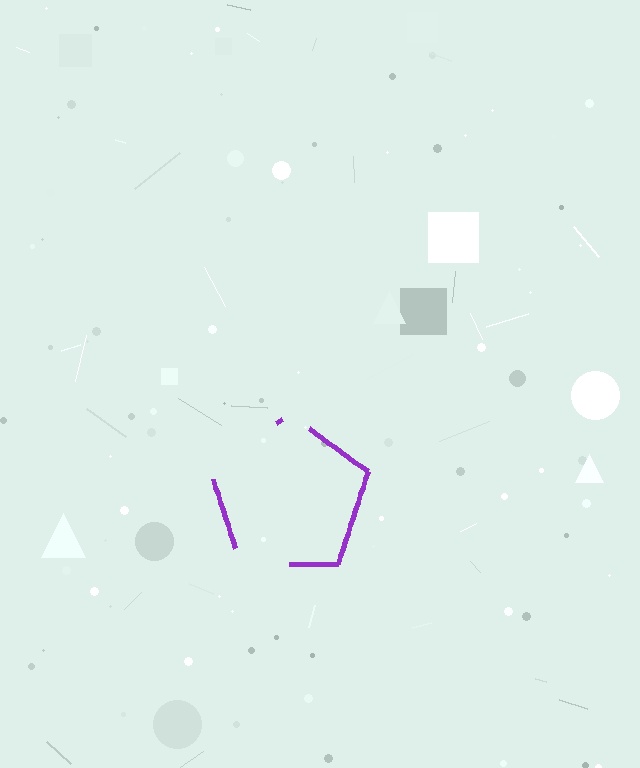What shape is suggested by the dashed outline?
The dashed outline suggests a pentagon.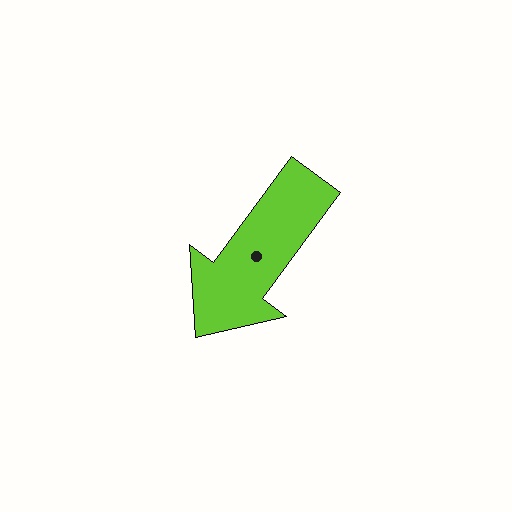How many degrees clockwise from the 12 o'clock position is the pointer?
Approximately 216 degrees.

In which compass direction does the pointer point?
Southwest.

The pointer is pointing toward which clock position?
Roughly 7 o'clock.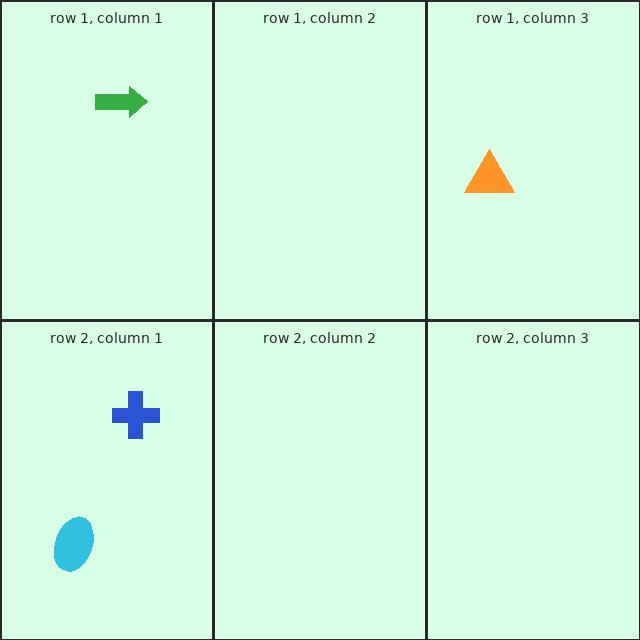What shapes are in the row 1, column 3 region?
The orange triangle.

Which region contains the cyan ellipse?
The row 2, column 1 region.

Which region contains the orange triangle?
The row 1, column 3 region.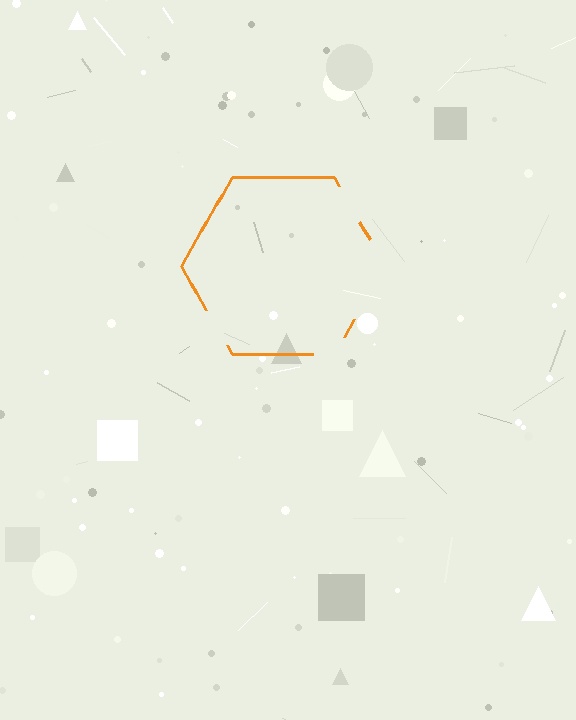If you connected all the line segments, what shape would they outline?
They would outline a hexagon.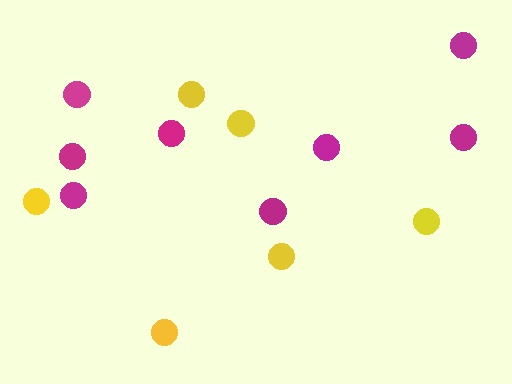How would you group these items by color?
There are 2 groups: one group of yellow circles (6) and one group of magenta circles (8).